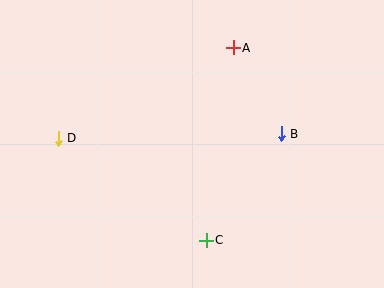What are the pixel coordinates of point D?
Point D is at (58, 138).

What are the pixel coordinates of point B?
Point B is at (281, 134).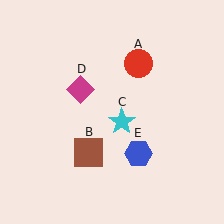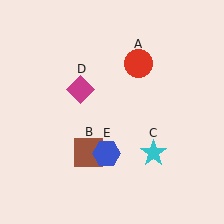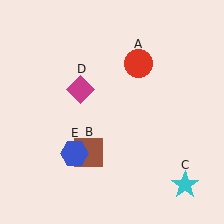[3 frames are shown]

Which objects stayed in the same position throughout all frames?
Red circle (object A) and brown square (object B) and magenta diamond (object D) remained stationary.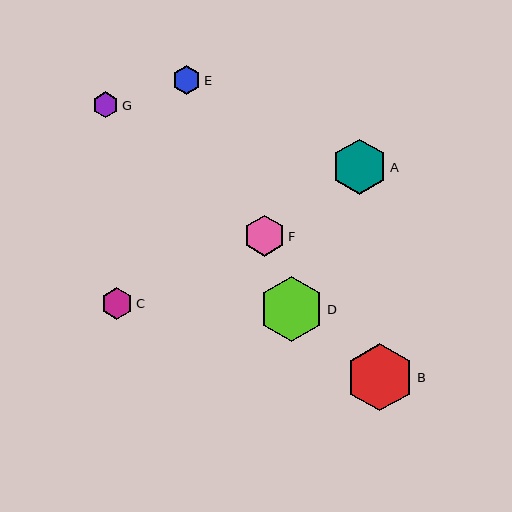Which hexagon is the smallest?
Hexagon G is the smallest with a size of approximately 26 pixels.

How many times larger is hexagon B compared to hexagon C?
Hexagon B is approximately 2.1 times the size of hexagon C.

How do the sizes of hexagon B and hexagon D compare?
Hexagon B and hexagon D are approximately the same size.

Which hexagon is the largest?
Hexagon B is the largest with a size of approximately 67 pixels.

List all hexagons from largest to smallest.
From largest to smallest: B, D, A, F, C, E, G.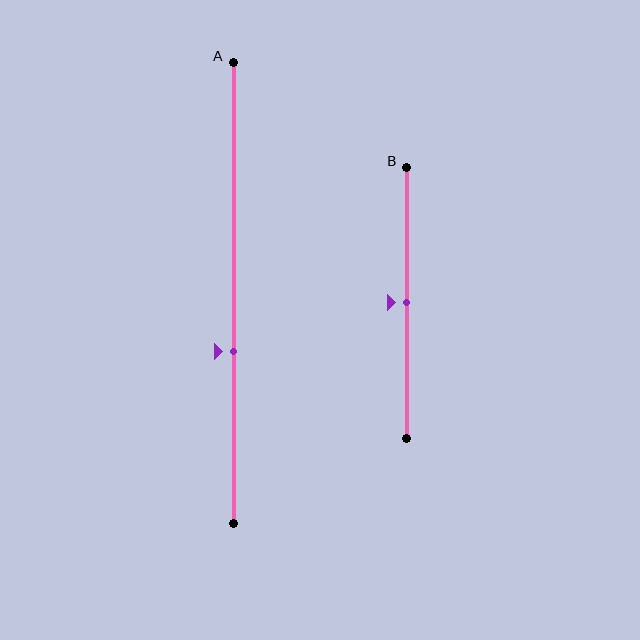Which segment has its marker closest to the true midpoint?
Segment B has its marker closest to the true midpoint.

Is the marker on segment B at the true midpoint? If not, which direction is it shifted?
Yes, the marker on segment B is at the true midpoint.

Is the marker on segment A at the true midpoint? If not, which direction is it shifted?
No, the marker on segment A is shifted downward by about 13% of the segment length.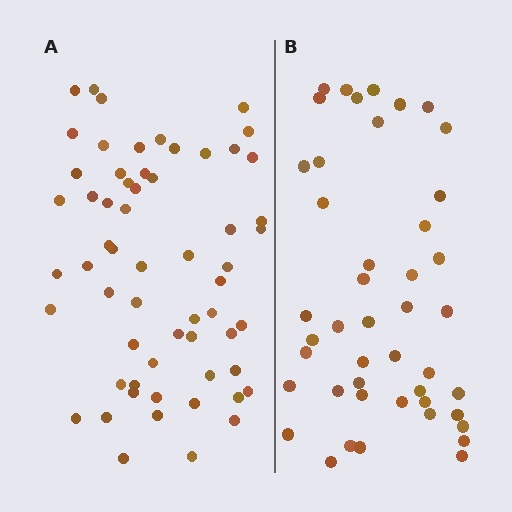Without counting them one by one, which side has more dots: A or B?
Region A (the left region) has more dots.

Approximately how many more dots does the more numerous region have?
Region A has approximately 15 more dots than region B.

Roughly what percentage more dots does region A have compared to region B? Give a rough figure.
About 35% more.